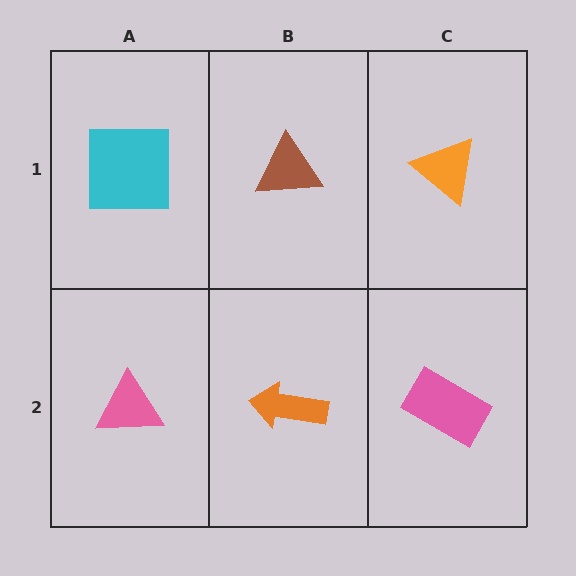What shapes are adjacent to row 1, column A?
A pink triangle (row 2, column A), a brown triangle (row 1, column B).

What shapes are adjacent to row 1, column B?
An orange arrow (row 2, column B), a cyan square (row 1, column A), an orange triangle (row 1, column C).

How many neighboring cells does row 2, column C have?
2.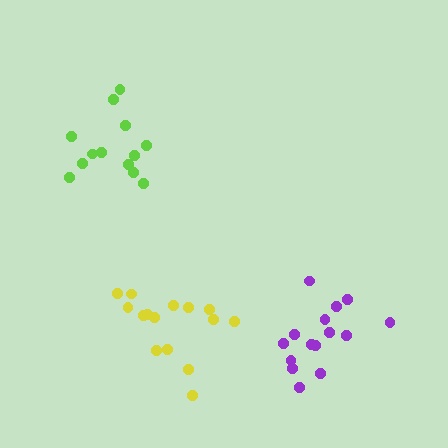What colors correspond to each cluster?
The clusters are colored: lime, purple, yellow.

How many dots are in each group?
Group 1: 13 dots, Group 2: 15 dots, Group 3: 15 dots (43 total).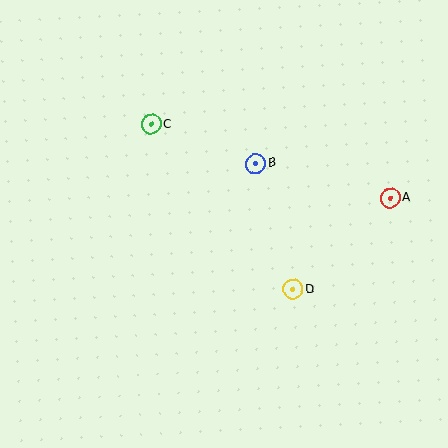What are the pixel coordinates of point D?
Point D is at (293, 289).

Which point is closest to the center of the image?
Point B at (256, 164) is closest to the center.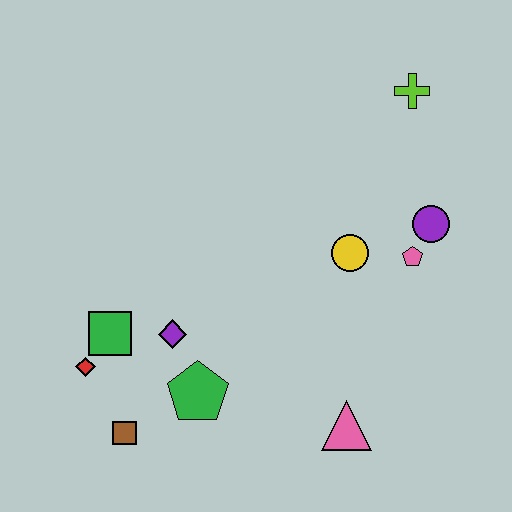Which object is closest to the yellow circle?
The pink pentagon is closest to the yellow circle.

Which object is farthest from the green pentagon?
The lime cross is farthest from the green pentagon.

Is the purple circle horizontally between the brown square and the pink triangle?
No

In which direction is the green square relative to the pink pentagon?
The green square is to the left of the pink pentagon.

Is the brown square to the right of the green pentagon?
No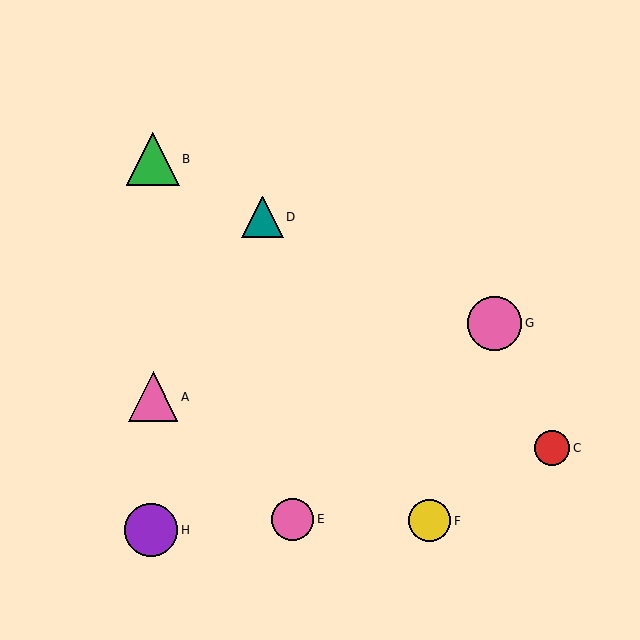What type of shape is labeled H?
Shape H is a purple circle.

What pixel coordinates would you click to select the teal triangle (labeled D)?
Click at (262, 217) to select the teal triangle D.